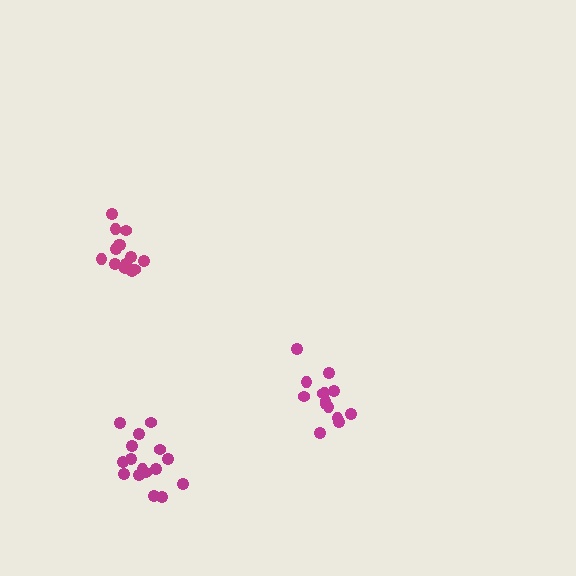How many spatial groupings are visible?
There are 3 spatial groupings.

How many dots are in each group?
Group 1: 16 dots, Group 2: 15 dots, Group 3: 14 dots (45 total).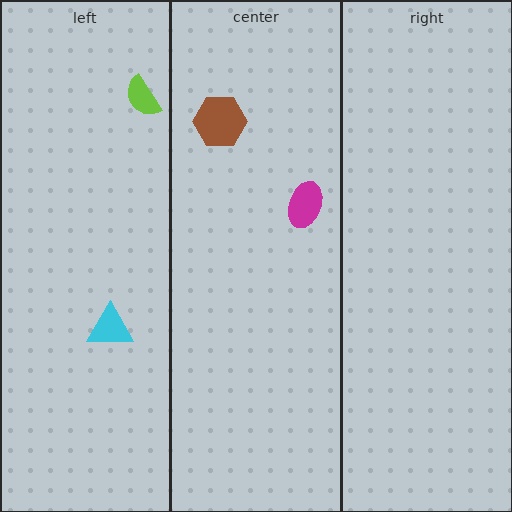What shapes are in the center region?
The magenta ellipse, the brown hexagon.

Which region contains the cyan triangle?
The left region.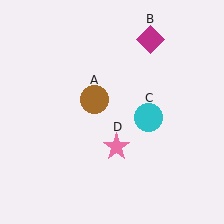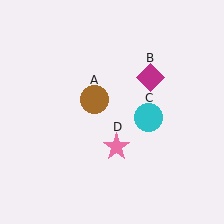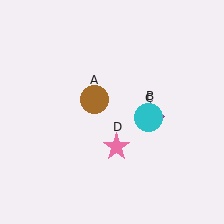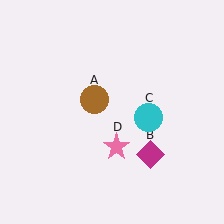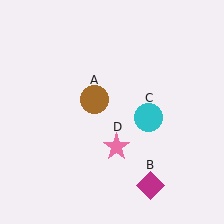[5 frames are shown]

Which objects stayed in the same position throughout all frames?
Brown circle (object A) and cyan circle (object C) and pink star (object D) remained stationary.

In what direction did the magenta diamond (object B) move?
The magenta diamond (object B) moved down.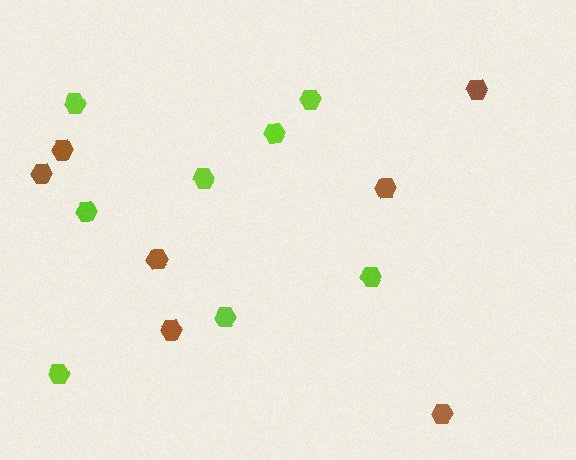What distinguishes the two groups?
There are 2 groups: one group of lime hexagons (8) and one group of brown hexagons (7).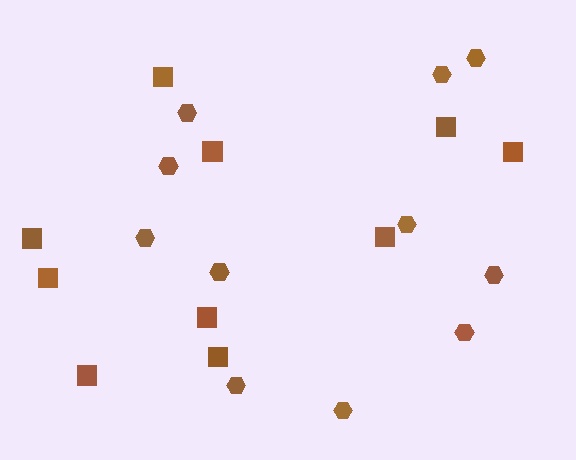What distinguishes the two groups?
There are 2 groups: one group of hexagons (11) and one group of squares (10).